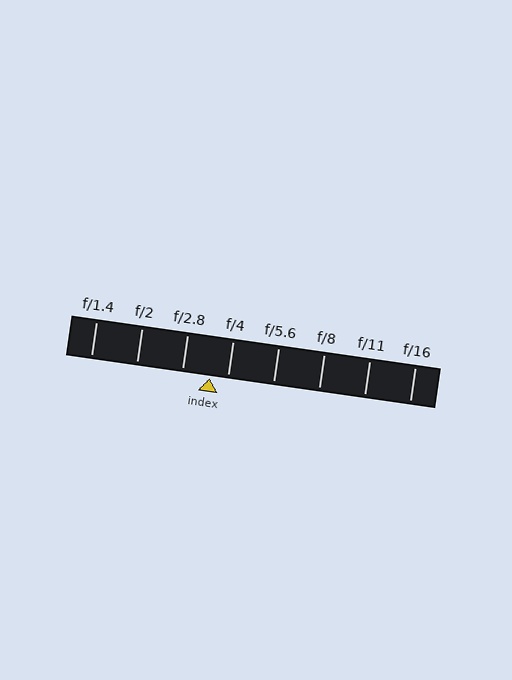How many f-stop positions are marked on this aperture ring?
There are 8 f-stop positions marked.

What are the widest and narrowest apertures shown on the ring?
The widest aperture shown is f/1.4 and the narrowest is f/16.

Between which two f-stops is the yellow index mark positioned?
The index mark is between f/2.8 and f/4.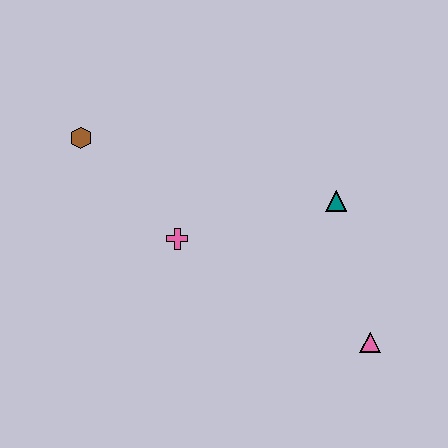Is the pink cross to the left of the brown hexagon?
No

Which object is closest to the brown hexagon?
The pink cross is closest to the brown hexagon.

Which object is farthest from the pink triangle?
The brown hexagon is farthest from the pink triangle.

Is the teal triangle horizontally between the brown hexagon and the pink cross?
No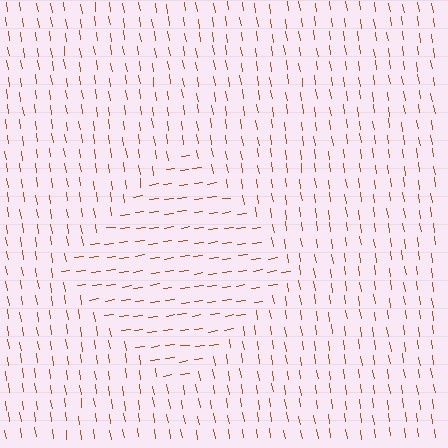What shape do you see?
I see a diamond.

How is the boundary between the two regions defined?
The boundary is defined purely by a change in line orientation (approximately 89 degrees difference). All lines are the same color and thickness.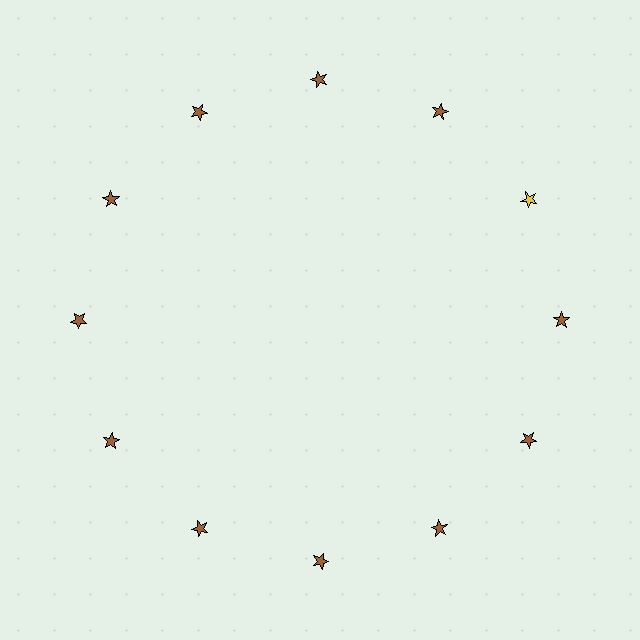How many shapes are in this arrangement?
There are 12 shapes arranged in a ring pattern.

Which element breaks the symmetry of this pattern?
The yellow star at roughly the 2 o'clock position breaks the symmetry. All other shapes are brown stars.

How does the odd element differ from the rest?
It has a different color: yellow instead of brown.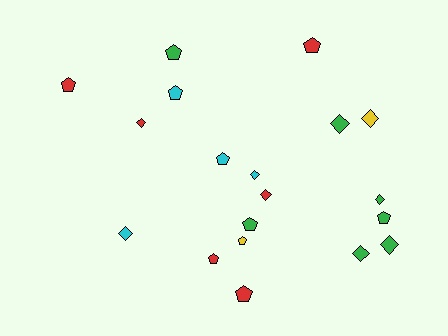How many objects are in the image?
There are 19 objects.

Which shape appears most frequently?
Pentagon, with 10 objects.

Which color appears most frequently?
Green, with 7 objects.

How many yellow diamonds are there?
There is 1 yellow diamond.